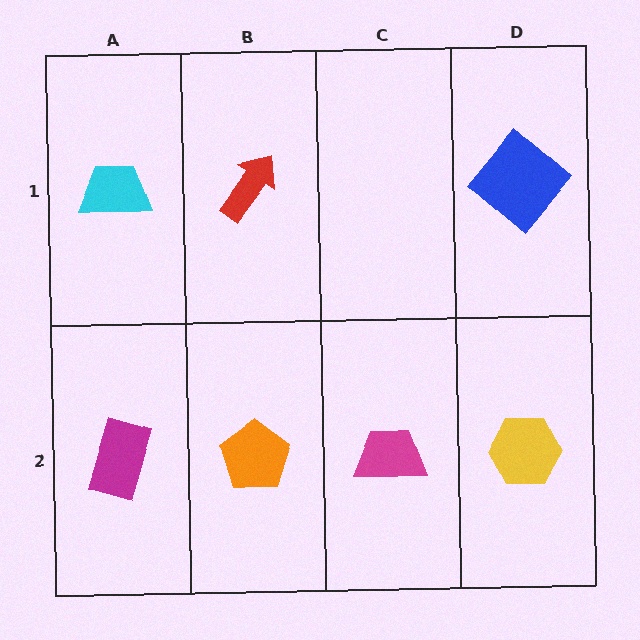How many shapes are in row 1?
3 shapes.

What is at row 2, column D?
A yellow hexagon.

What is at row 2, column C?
A magenta trapezoid.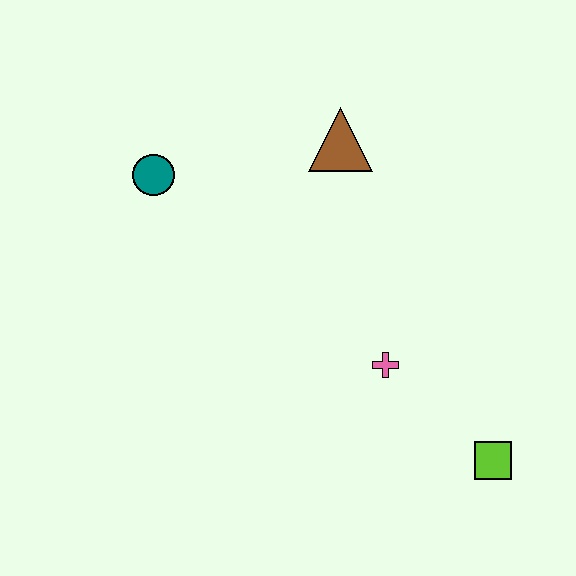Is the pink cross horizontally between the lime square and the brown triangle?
Yes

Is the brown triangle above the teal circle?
Yes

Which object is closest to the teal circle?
The brown triangle is closest to the teal circle.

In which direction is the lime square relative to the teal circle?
The lime square is to the right of the teal circle.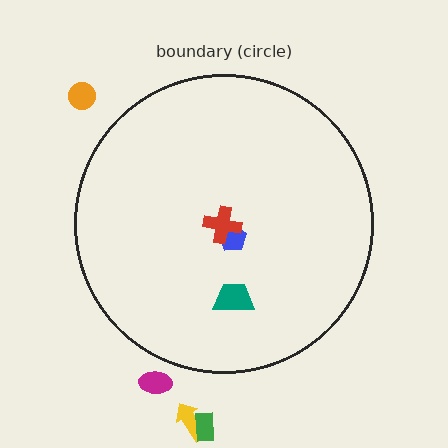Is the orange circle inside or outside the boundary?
Outside.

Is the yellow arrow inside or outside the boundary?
Outside.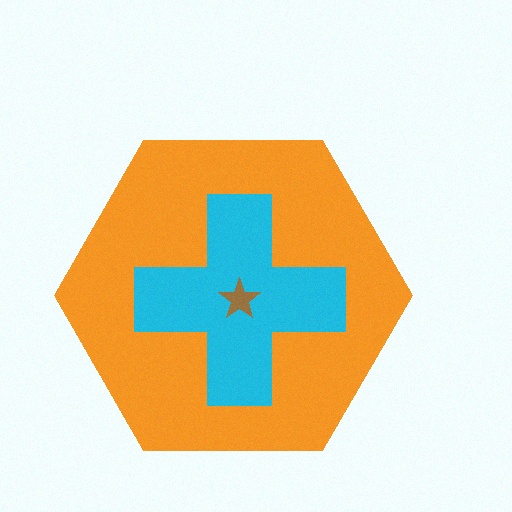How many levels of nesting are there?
3.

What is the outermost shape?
The orange hexagon.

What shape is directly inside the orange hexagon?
The cyan cross.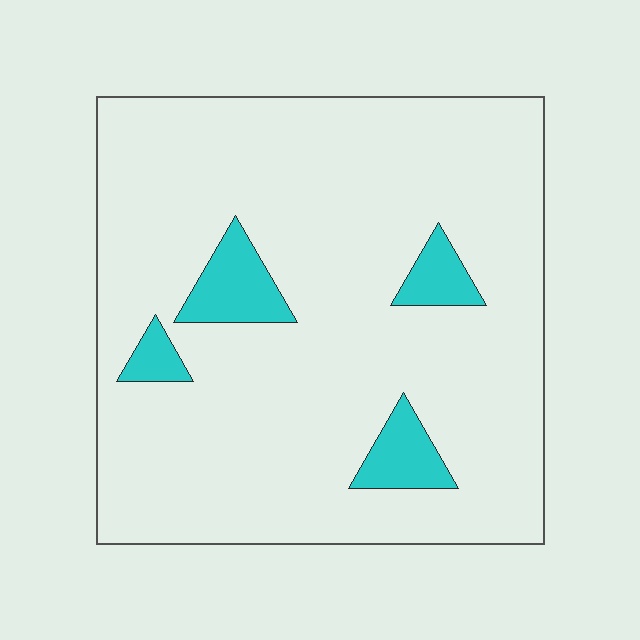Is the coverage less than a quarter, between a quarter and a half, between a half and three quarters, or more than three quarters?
Less than a quarter.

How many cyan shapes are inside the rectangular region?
4.